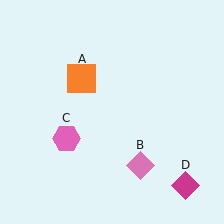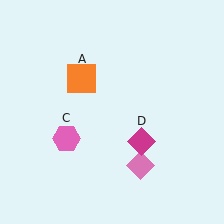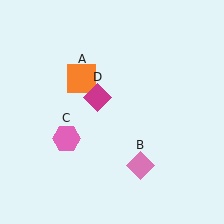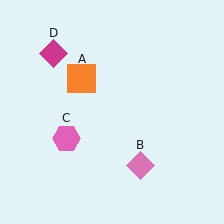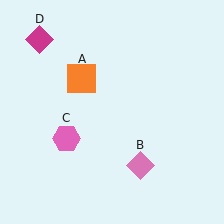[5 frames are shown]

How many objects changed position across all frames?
1 object changed position: magenta diamond (object D).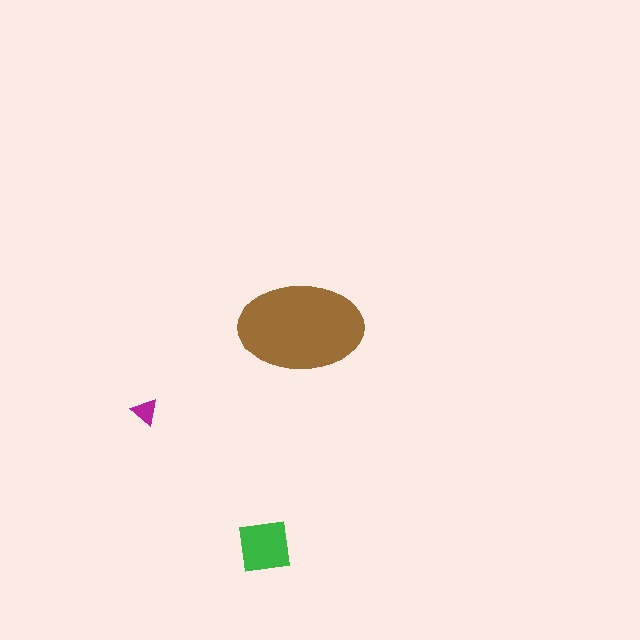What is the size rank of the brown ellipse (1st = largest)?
1st.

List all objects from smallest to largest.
The magenta triangle, the green square, the brown ellipse.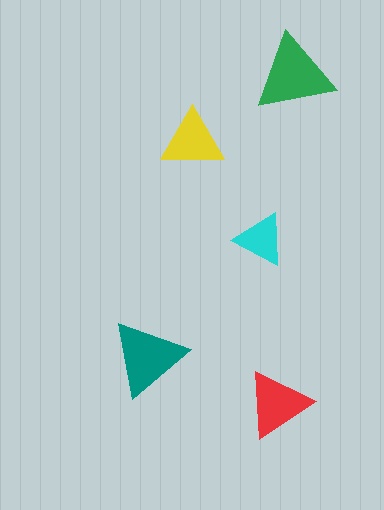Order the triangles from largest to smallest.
the green one, the teal one, the red one, the yellow one, the cyan one.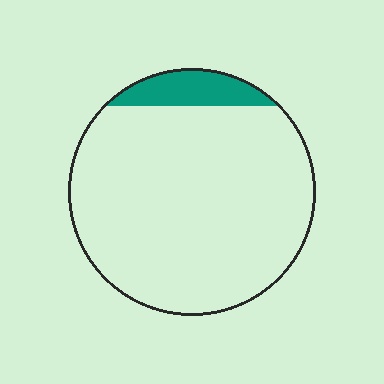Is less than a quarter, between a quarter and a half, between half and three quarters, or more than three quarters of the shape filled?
Less than a quarter.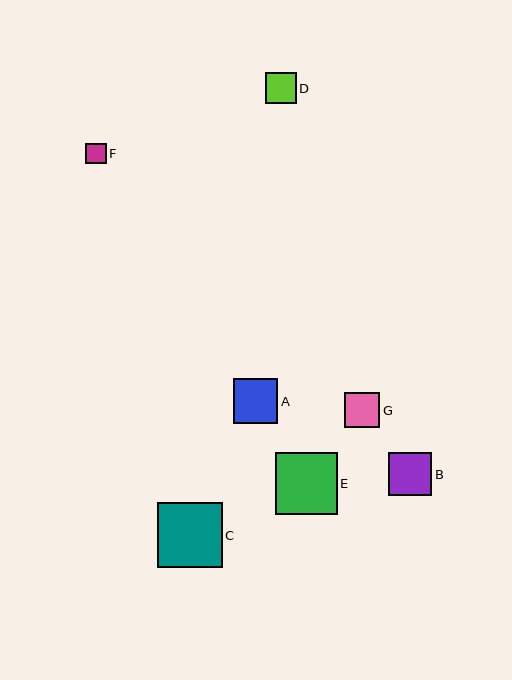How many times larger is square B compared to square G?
Square B is approximately 1.2 times the size of square G.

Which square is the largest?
Square C is the largest with a size of approximately 65 pixels.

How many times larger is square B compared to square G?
Square B is approximately 1.2 times the size of square G.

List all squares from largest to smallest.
From largest to smallest: C, E, A, B, G, D, F.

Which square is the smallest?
Square F is the smallest with a size of approximately 20 pixels.